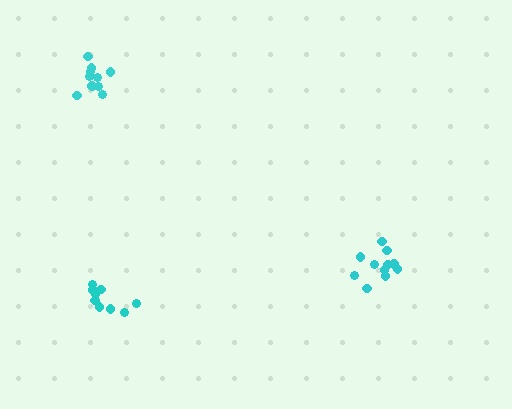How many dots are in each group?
Group 1: 10 dots, Group 2: 9 dots, Group 3: 11 dots (30 total).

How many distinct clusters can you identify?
There are 3 distinct clusters.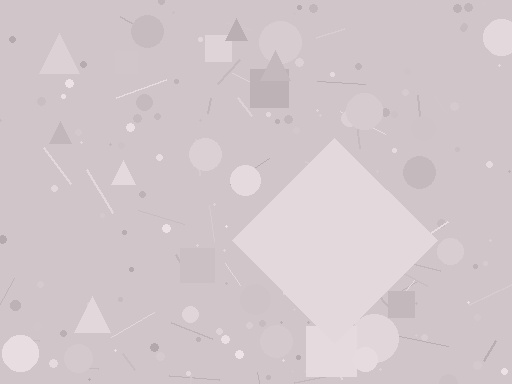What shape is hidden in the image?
A diamond is hidden in the image.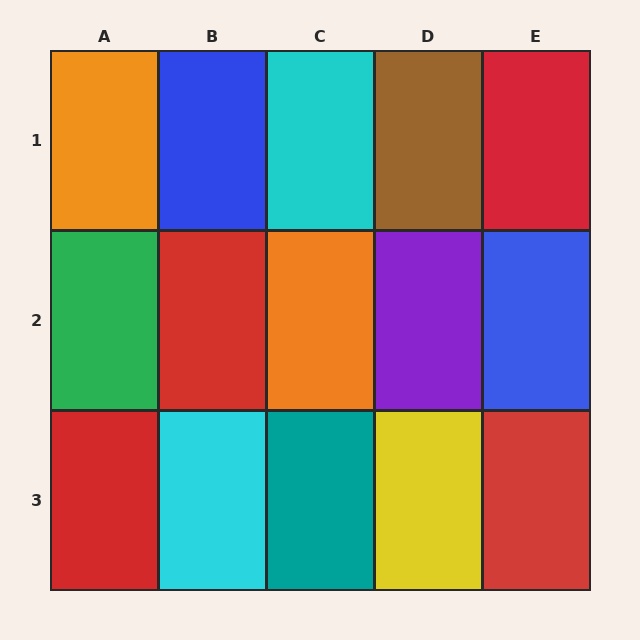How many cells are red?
4 cells are red.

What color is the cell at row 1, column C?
Cyan.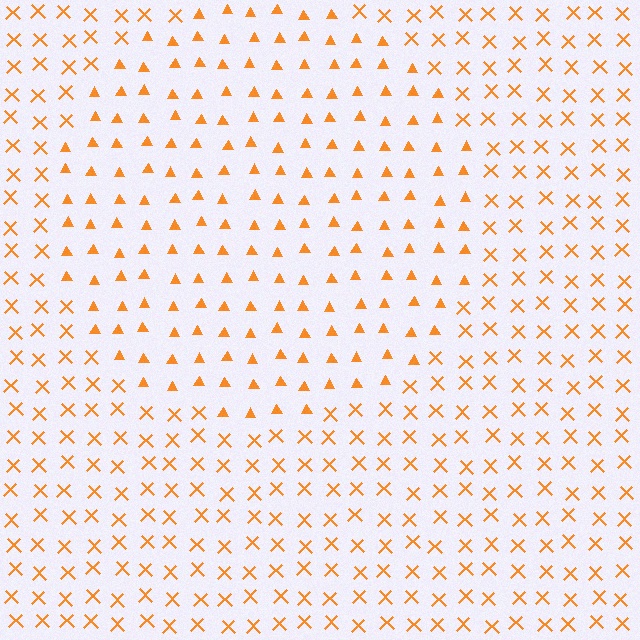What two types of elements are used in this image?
The image uses triangles inside the circle region and X marks outside it.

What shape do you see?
I see a circle.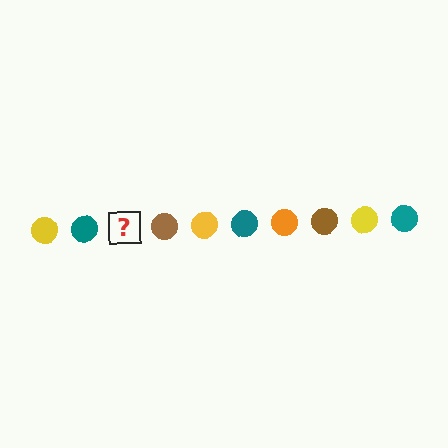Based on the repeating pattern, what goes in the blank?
The blank should be an orange circle.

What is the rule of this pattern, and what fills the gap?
The rule is that the pattern cycles through yellow, teal, orange, brown circles. The gap should be filled with an orange circle.